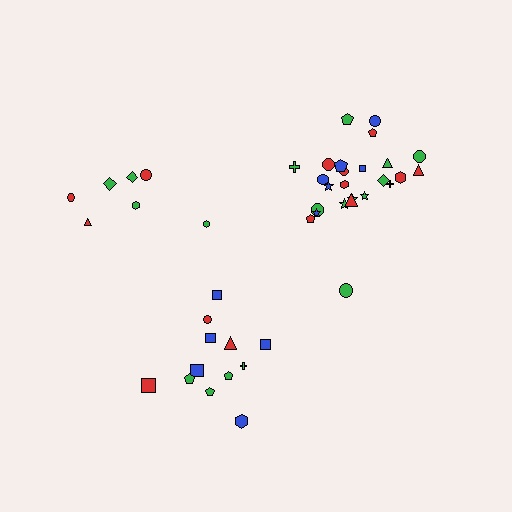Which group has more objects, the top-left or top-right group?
The top-right group.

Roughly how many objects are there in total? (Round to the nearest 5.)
Roughly 45 objects in total.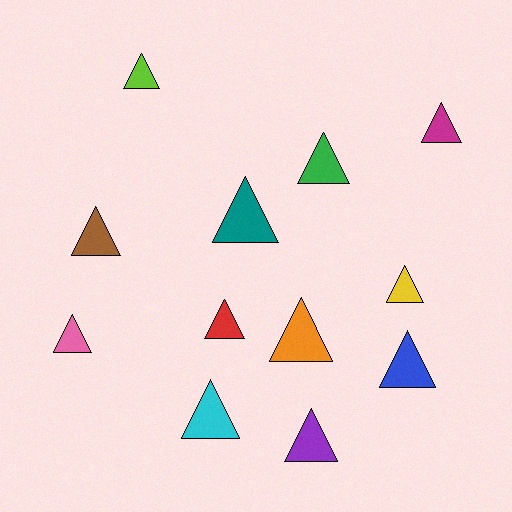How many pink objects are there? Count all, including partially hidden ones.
There is 1 pink object.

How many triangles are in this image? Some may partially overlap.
There are 12 triangles.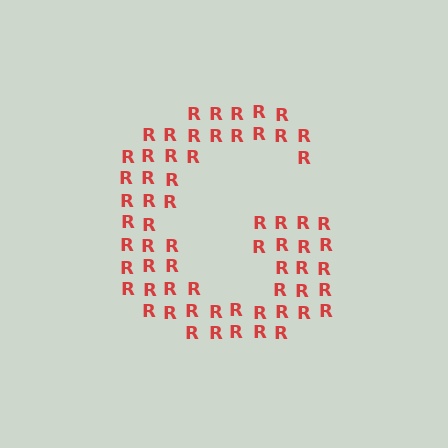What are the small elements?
The small elements are letter R's.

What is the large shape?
The large shape is the letter G.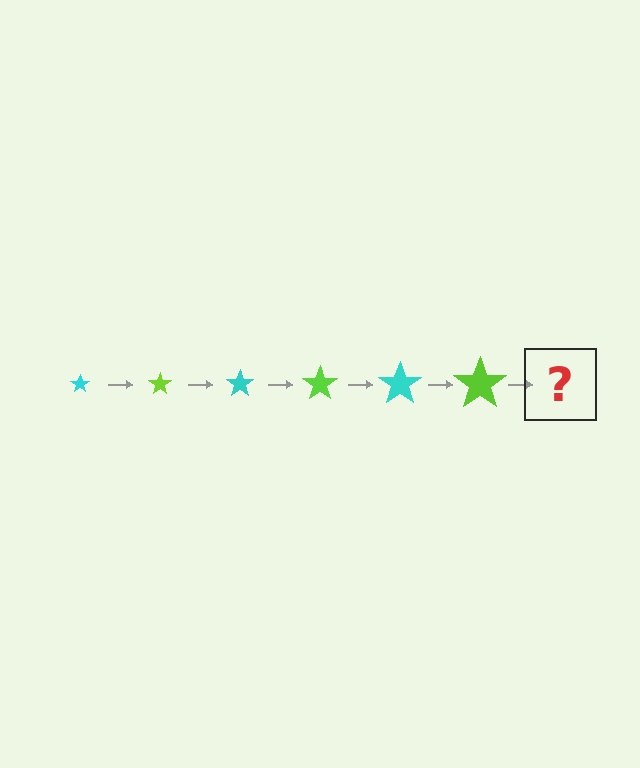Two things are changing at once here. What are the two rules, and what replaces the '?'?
The two rules are that the star grows larger each step and the color cycles through cyan and lime. The '?' should be a cyan star, larger than the previous one.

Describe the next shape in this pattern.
It should be a cyan star, larger than the previous one.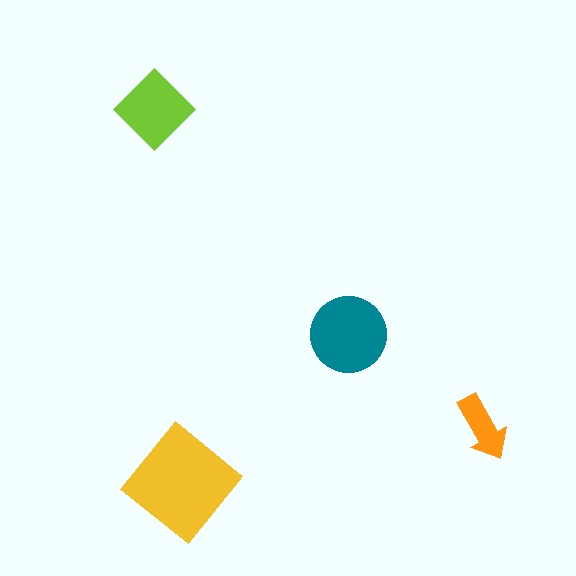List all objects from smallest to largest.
The orange arrow, the lime diamond, the teal circle, the yellow diamond.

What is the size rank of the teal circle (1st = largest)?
2nd.